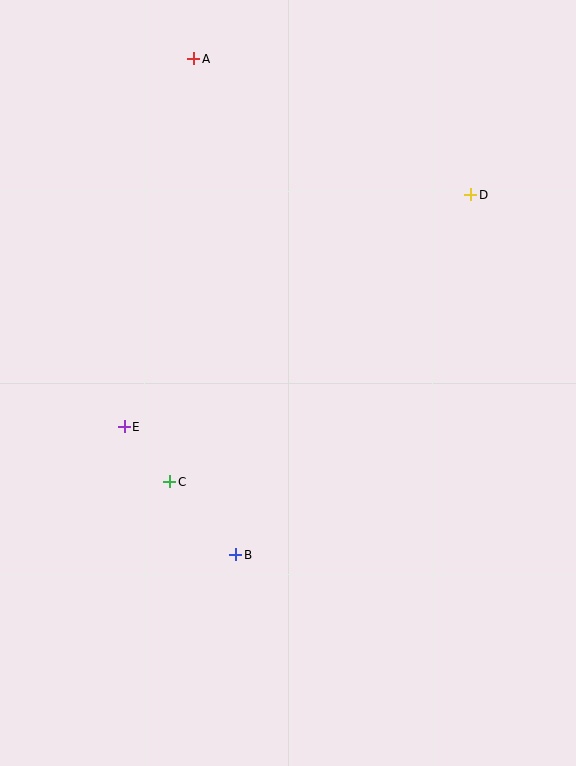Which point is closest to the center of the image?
Point C at (170, 482) is closest to the center.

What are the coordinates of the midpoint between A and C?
The midpoint between A and C is at (182, 270).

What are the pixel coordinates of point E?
Point E is at (124, 427).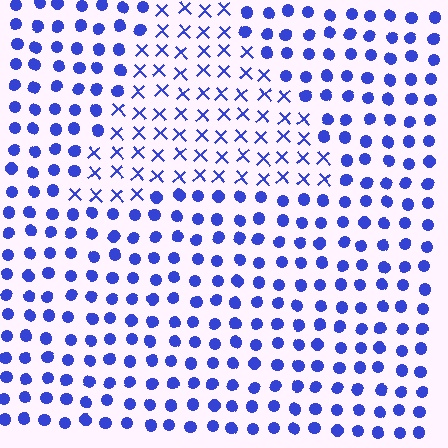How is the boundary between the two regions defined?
The boundary is defined by a change in element shape: X marks inside vs. circles outside. All elements share the same color and spacing.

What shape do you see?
I see a triangle.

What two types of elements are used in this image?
The image uses X marks inside the triangle region and circles outside it.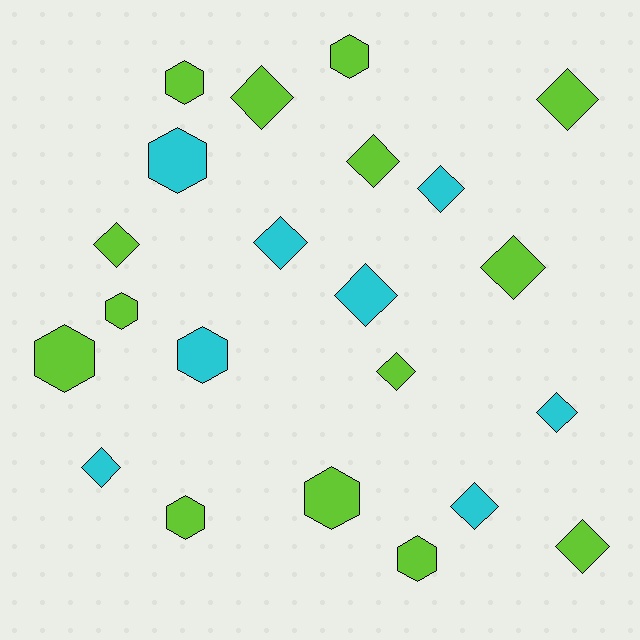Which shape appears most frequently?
Diamond, with 13 objects.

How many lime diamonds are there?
There are 7 lime diamonds.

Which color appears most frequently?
Lime, with 14 objects.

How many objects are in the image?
There are 22 objects.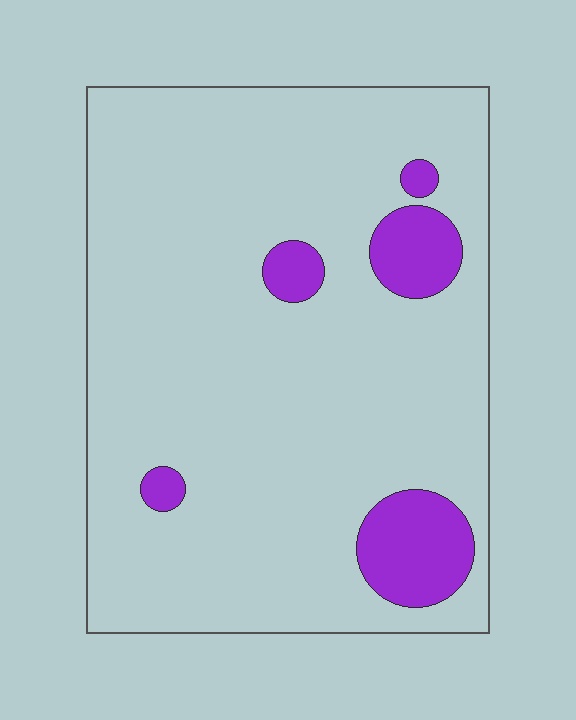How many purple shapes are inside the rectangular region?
5.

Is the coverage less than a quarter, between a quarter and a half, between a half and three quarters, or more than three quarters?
Less than a quarter.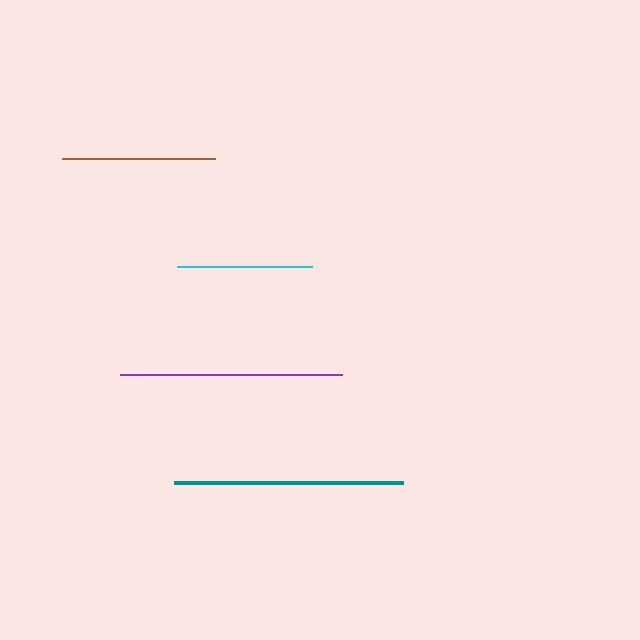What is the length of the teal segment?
The teal segment is approximately 229 pixels long.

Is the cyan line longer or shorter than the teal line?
The teal line is longer than the cyan line.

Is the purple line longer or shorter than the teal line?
The teal line is longer than the purple line.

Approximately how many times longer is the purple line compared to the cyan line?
The purple line is approximately 1.6 times the length of the cyan line.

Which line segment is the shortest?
The cyan line is the shortest at approximately 135 pixels.